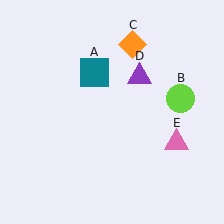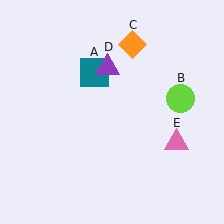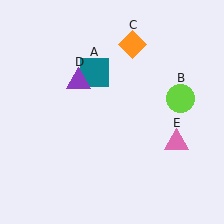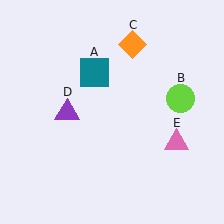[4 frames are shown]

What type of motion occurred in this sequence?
The purple triangle (object D) rotated counterclockwise around the center of the scene.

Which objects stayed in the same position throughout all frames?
Teal square (object A) and lime circle (object B) and orange diamond (object C) and pink triangle (object E) remained stationary.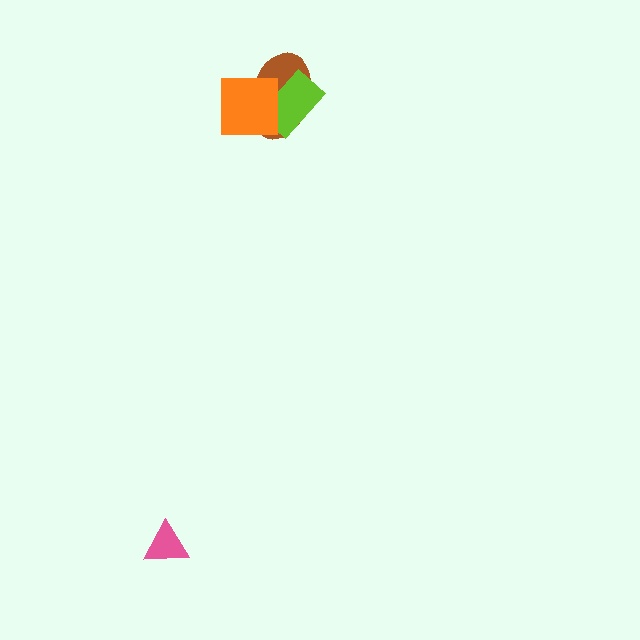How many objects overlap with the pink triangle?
0 objects overlap with the pink triangle.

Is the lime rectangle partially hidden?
Yes, it is partially covered by another shape.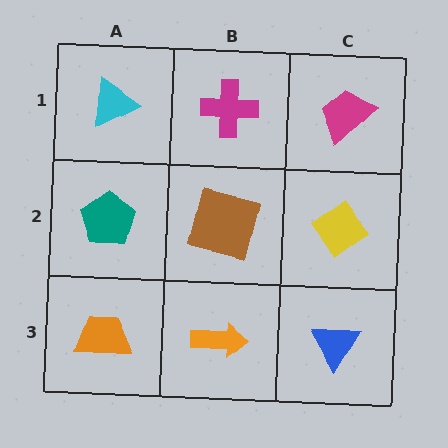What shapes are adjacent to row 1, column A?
A teal pentagon (row 2, column A), a magenta cross (row 1, column B).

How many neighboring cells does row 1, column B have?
3.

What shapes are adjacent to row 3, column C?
A yellow diamond (row 2, column C), an orange arrow (row 3, column B).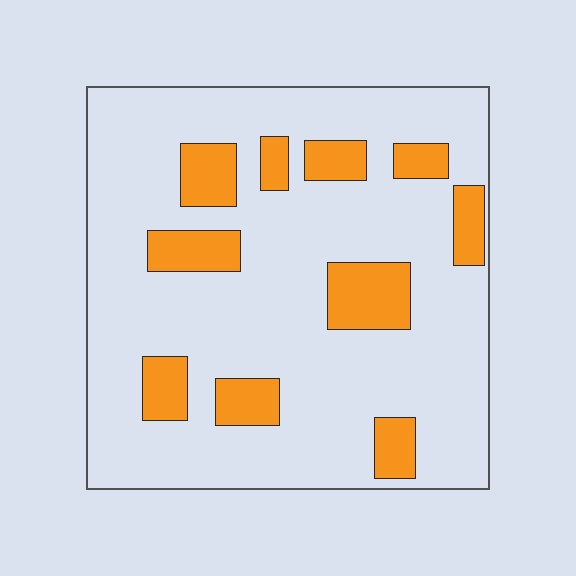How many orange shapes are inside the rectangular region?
10.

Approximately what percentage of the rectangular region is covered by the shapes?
Approximately 20%.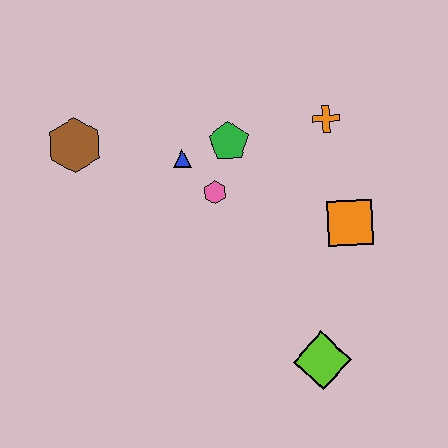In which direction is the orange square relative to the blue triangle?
The orange square is to the right of the blue triangle.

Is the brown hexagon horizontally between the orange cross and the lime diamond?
No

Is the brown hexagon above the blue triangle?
Yes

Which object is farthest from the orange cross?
The brown hexagon is farthest from the orange cross.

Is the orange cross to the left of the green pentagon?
No